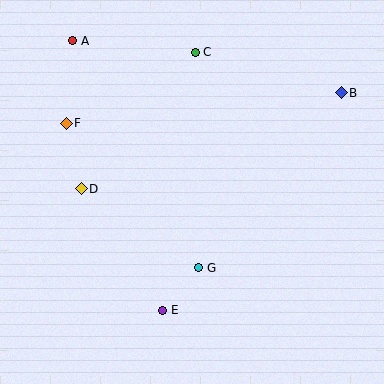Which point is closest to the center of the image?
Point G at (199, 268) is closest to the center.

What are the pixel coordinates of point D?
Point D is at (81, 189).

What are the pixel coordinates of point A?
Point A is at (73, 41).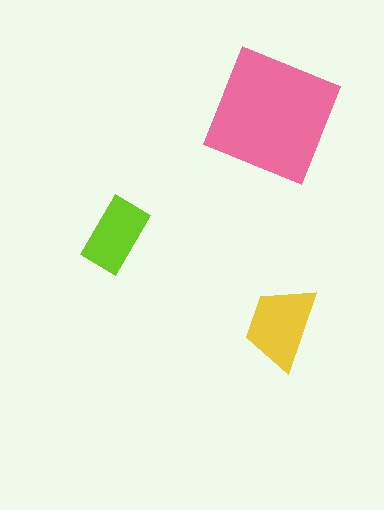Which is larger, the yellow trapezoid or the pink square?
The pink square.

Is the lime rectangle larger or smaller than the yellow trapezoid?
Smaller.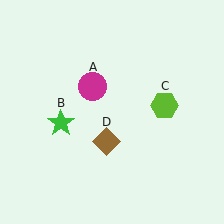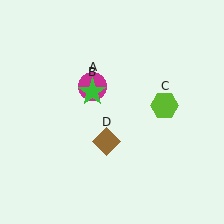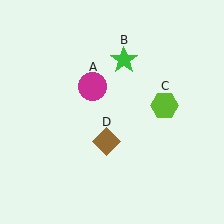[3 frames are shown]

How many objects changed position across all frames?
1 object changed position: green star (object B).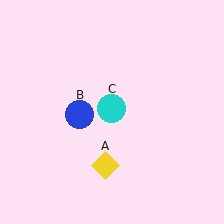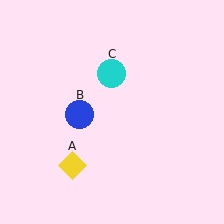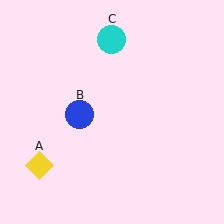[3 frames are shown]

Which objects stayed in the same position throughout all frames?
Blue circle (object B) remained stationary.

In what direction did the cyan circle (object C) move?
The cyan circle (object C) moved up.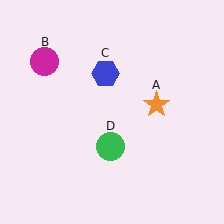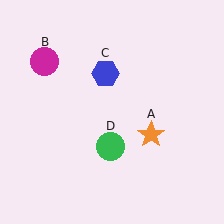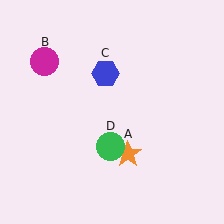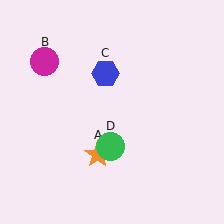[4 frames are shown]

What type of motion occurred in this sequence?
The orange star (object A) rotated clockwise around the center of the scene.